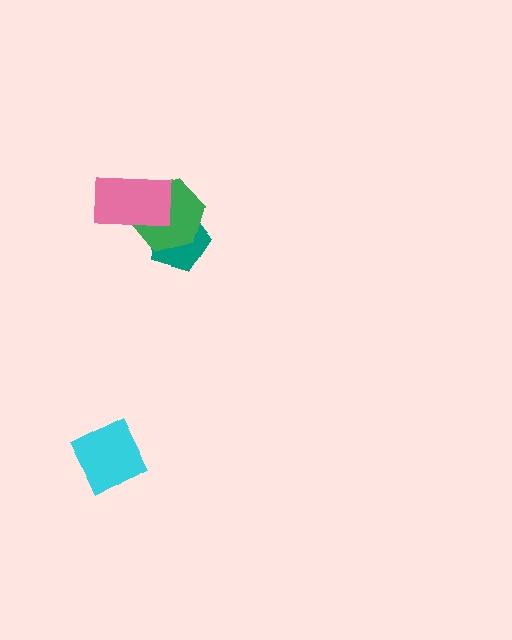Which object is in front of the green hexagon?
The pink rectangle is in front of the green hexagon.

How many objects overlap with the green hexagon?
2 objects overlap with the green hexagon.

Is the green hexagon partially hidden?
Yes, it is partially covered by another shape.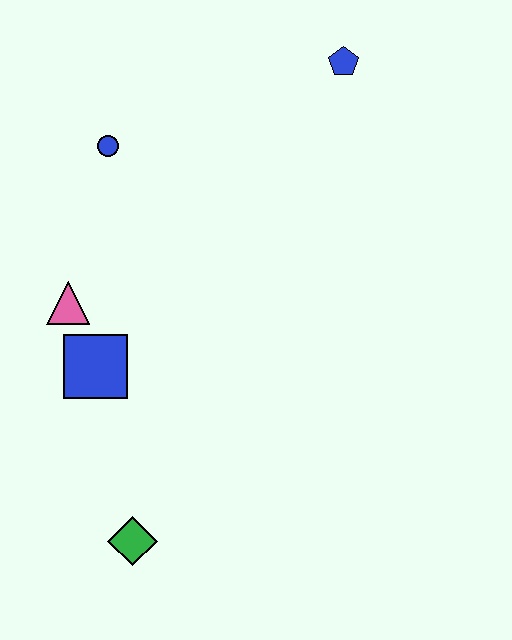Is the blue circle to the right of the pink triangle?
Yes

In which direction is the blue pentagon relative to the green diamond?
The blue pentagon is above the green diamond.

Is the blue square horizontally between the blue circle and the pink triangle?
Yes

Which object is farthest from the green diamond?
The blue pentagon is farthest from the green diamond.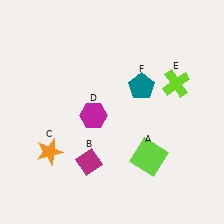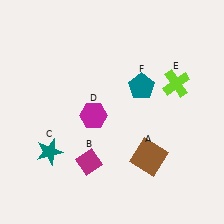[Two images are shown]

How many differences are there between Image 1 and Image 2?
There are 2 differences between the two images.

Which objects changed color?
A changed from lime to brown. C changed from orange to teal.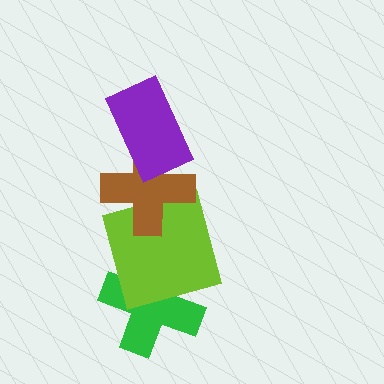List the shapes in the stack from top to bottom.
From top to bottom: the purple rectangle, the brown cross, the lime square, the green cross.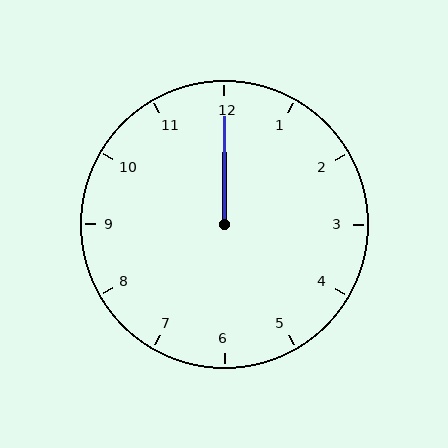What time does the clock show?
12:00.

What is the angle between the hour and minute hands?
Approximately 0 degrees.